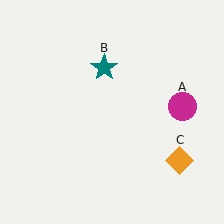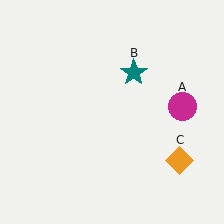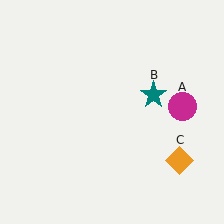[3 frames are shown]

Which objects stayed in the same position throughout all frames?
Magenta circle (object A) and orange diamond (object C) remained stationary.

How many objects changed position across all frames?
1 object changed position: teal star (object B).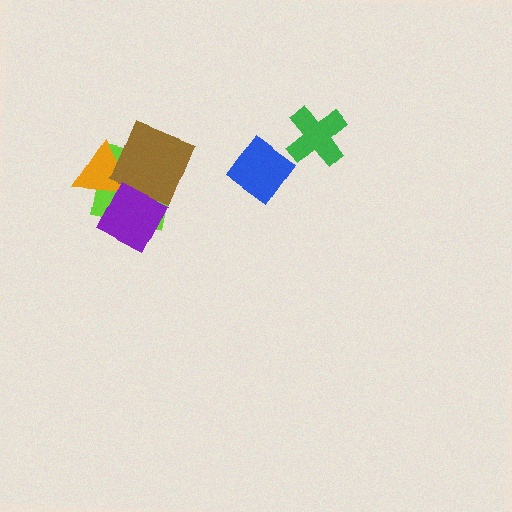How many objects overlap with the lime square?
3 objects overlap with the lime square.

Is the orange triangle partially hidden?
Yes, it is partially covered by another shape.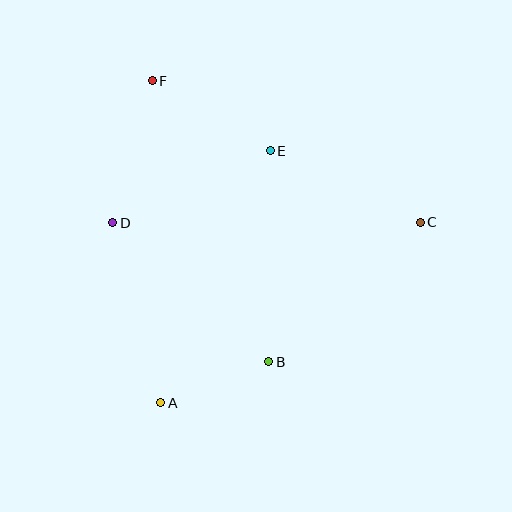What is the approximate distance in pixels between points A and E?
The distance between A and E is approximately 275 pixels.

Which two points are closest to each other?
Points A and B are closest to each other.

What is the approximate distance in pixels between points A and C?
The distance between A and C is approximately 316 pixels.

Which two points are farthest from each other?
Points A and F are farthest from each other.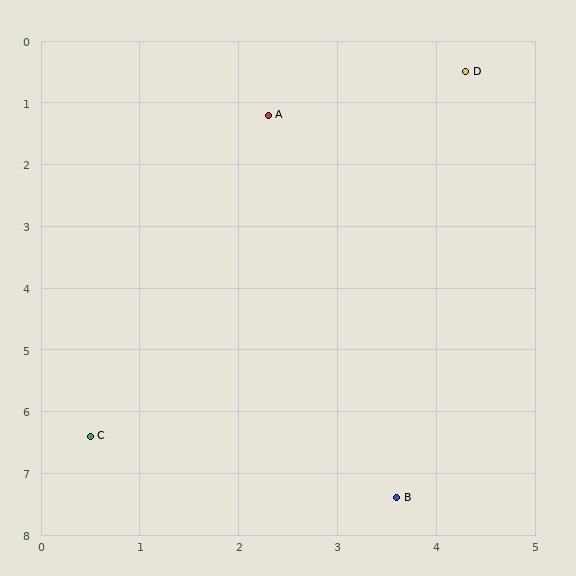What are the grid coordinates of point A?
Point A is at approximately (2.3, 1.2).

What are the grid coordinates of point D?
Point D is at approximately (4.3, 0.5).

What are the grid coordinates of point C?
Point C is at approximately (0.5, 6.4).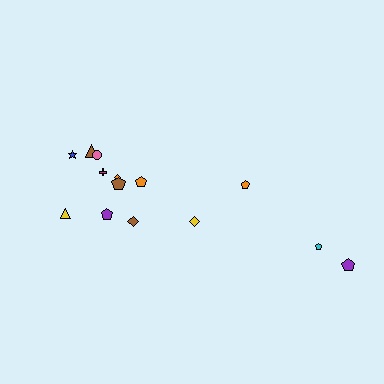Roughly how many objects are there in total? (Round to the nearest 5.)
Roughly 15 objects in total.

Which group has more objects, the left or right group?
The left group.